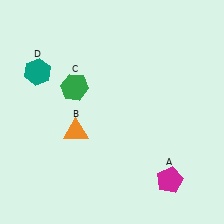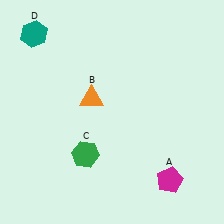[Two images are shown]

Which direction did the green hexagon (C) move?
The green hexagon (C) moved down.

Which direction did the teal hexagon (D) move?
The teal hexagon (D) moved up.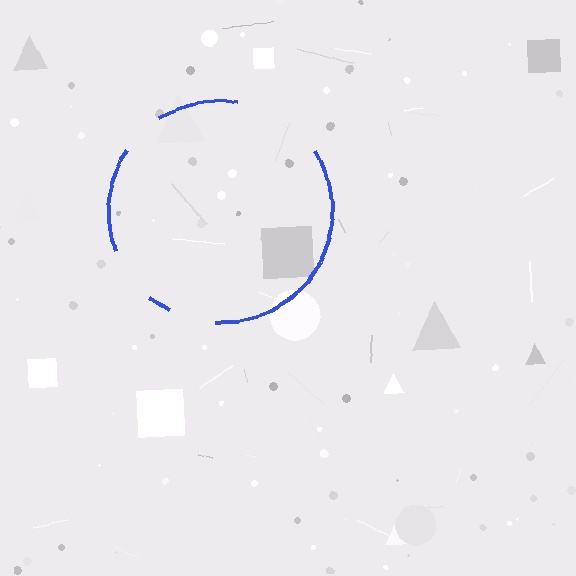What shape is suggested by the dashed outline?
The dashed outline suggests a circle.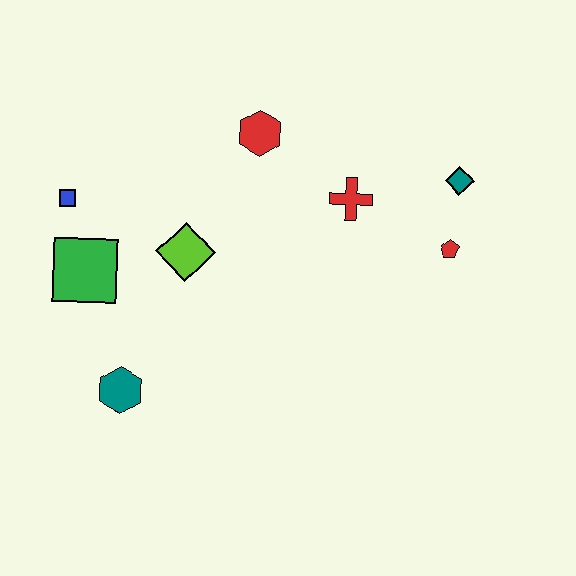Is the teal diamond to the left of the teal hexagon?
No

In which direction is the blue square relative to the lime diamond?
The blue square is to the left of the lime diamond.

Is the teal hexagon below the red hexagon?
Yes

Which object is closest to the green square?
The blue square is closest to the green square.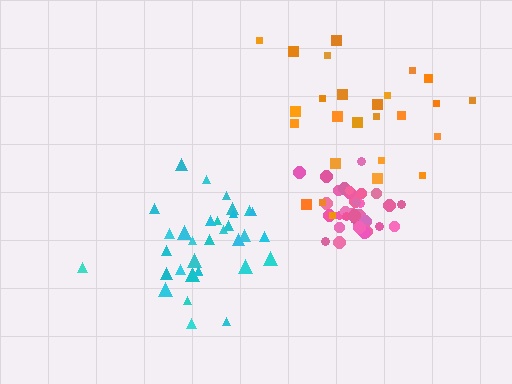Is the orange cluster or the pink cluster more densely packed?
Pink.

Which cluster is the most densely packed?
Pink.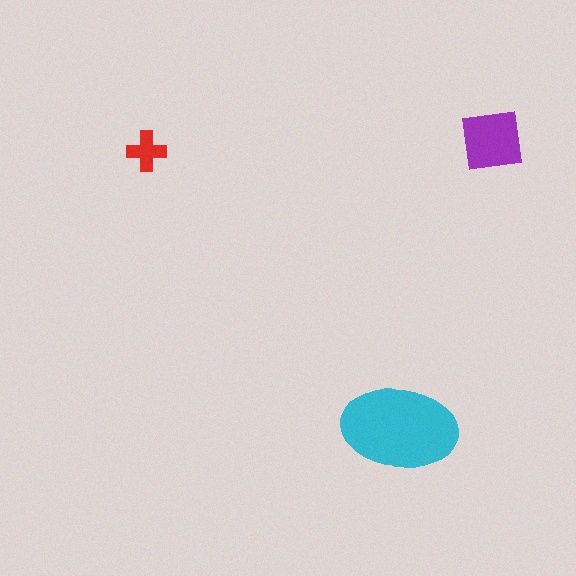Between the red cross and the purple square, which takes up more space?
The purple square.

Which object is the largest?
The cyan ellipse.